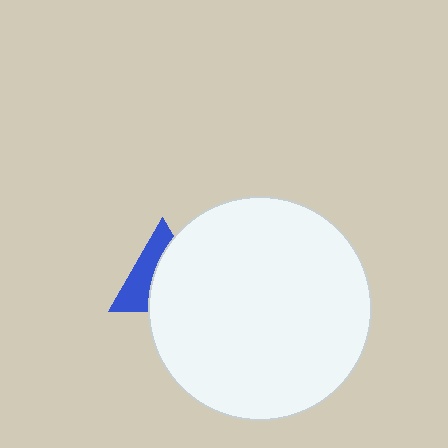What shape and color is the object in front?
The object in front is a white circle.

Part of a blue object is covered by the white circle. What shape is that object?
It is a triangle.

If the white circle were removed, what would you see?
You would see the complete blue triangle.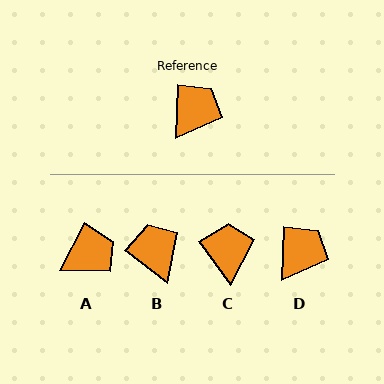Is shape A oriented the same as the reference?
No, it is off by about 25 degrees.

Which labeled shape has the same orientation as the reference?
D.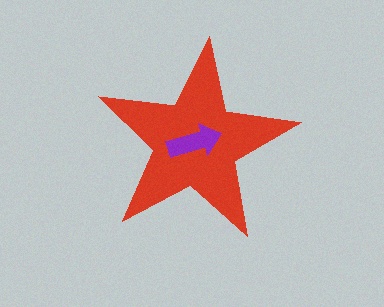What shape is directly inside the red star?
The purple arrow.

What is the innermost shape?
The purple arrow.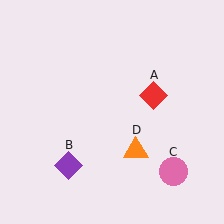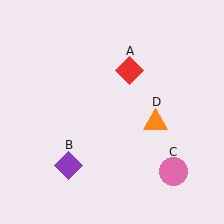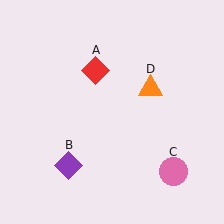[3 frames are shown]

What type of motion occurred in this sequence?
The red diamond (object A), orange triangle (object D) rotated counterclockwise around the center of the scene.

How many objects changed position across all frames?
2 objects changed position: red diamond (object A), orange triangle (object D).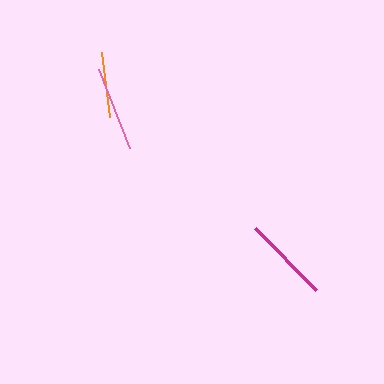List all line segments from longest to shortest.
From longest to shortest: magenta, pink, orange.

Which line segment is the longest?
The magenta line is the longest at approximately 87 pixels.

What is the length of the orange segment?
The orange segment is approximately 65 pixels long.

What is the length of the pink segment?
The pink segment is approximately 85 pixels long.